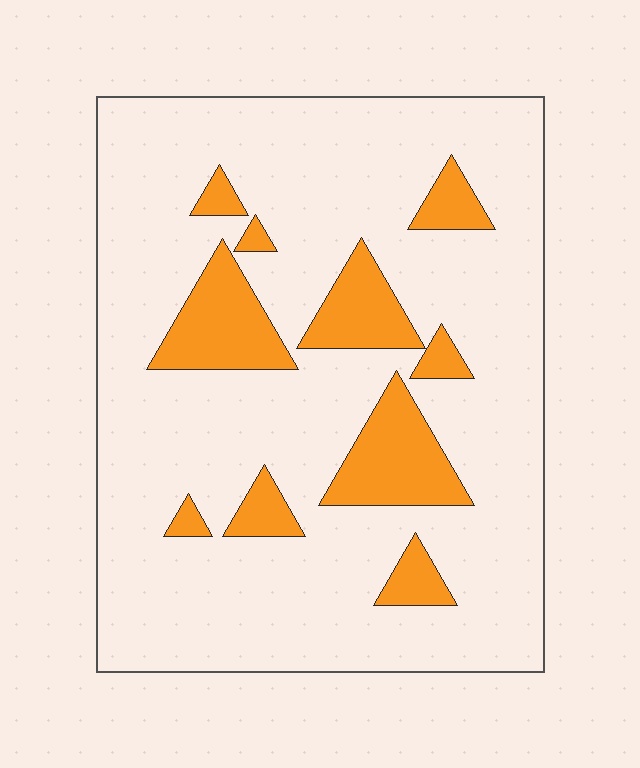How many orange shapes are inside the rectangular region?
10.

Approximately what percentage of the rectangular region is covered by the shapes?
Approximately 15%.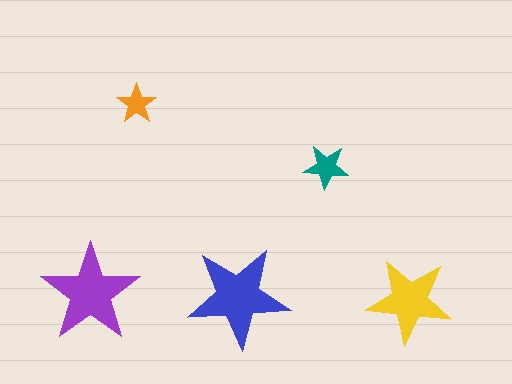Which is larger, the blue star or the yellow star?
The blue one.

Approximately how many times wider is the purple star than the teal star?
About 2 times wider.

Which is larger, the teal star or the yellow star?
The yellow one.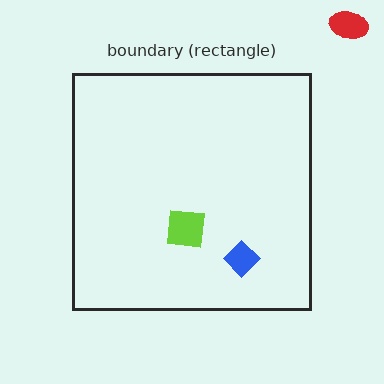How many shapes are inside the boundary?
2 inside, 1 outside.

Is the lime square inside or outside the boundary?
Inside.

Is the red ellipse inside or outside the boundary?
Outside.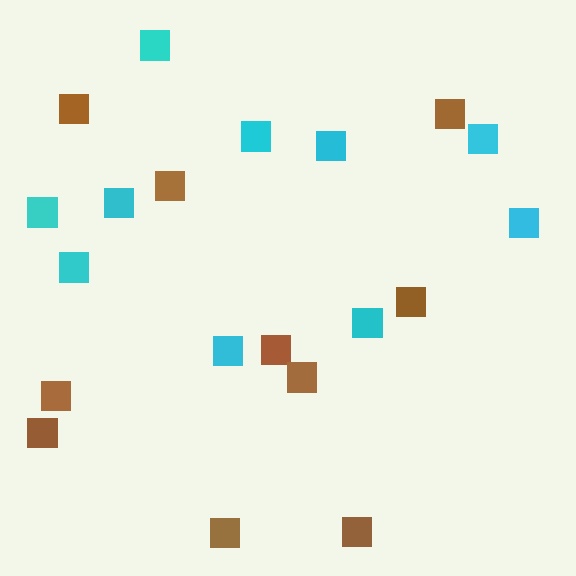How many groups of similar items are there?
There are 2 groups: one group of brown squares (10) and one group of cyan squares (10).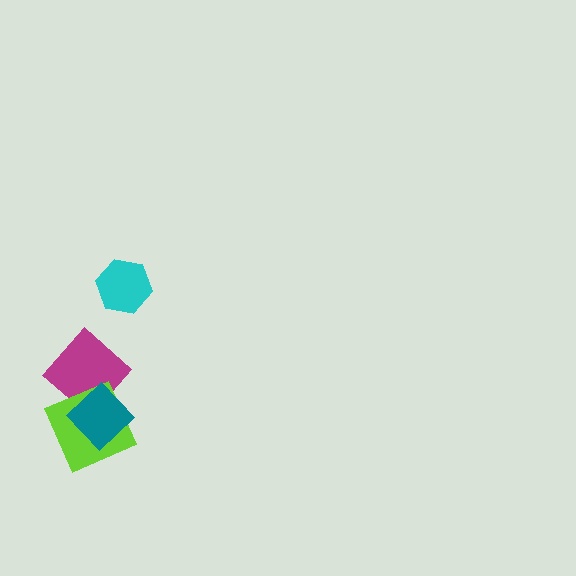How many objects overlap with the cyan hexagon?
0 objects overlap with the cyan hexagon.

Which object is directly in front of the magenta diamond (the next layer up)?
The lime square is directly in front of the magenta diamond.